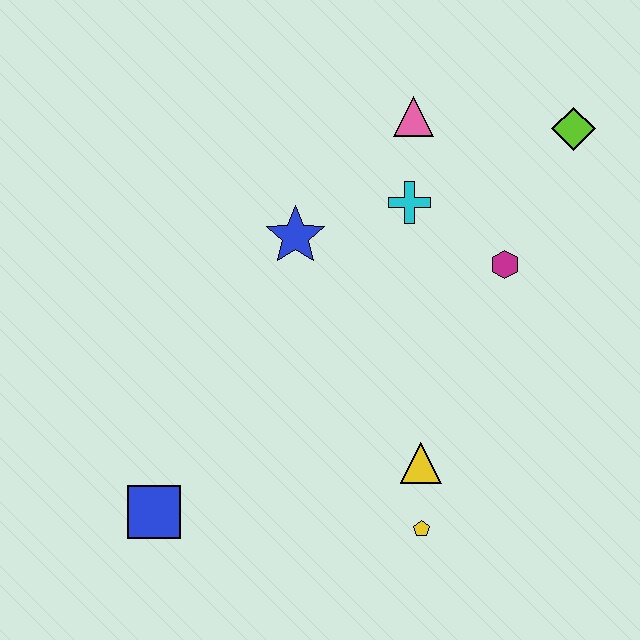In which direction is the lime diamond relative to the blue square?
The lime diamond is to the right of the blue square.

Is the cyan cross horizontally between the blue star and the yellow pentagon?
Yes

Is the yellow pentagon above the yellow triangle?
No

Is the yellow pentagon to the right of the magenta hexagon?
No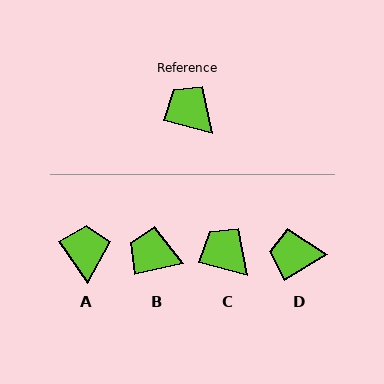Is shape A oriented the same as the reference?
No, it is off by about 41 degrees.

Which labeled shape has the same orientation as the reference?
C.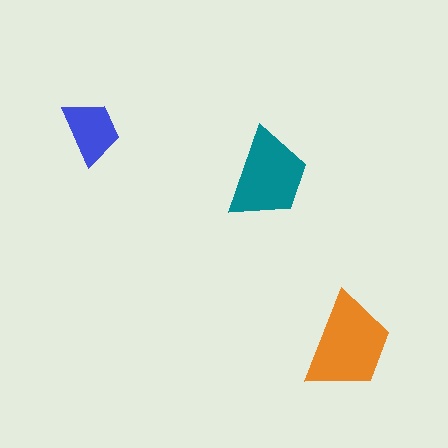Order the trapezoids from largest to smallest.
the orange one, the teal one, the blue one.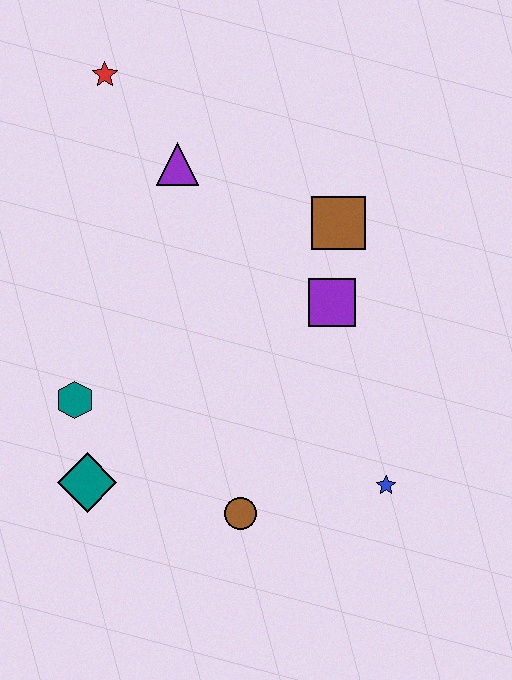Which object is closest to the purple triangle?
The red star is closest to the purple triangle.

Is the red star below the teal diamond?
No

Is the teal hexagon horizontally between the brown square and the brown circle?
No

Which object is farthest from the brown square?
The teal diamond is farthest from the brown square.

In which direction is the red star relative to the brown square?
The red star is to the left of the brown square.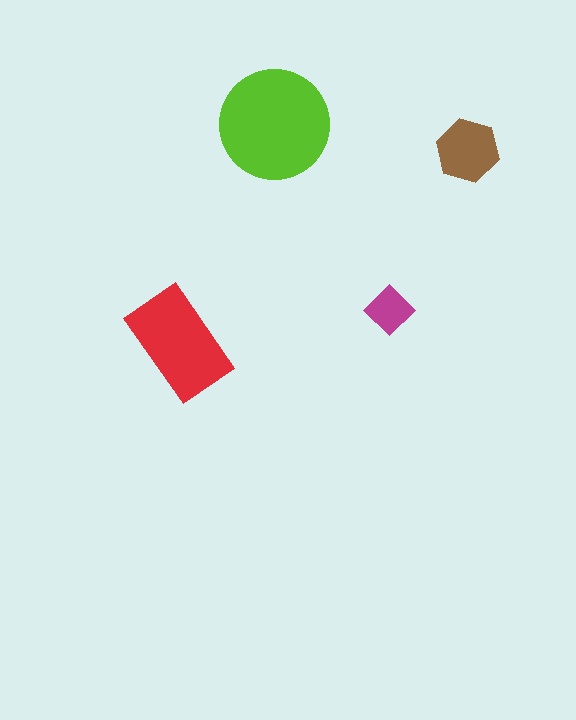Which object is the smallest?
The magenta diamond.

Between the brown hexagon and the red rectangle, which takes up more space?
The red rectangle.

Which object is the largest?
The lime circle.